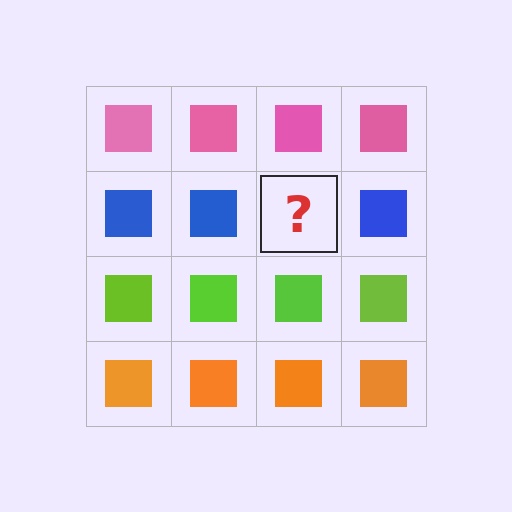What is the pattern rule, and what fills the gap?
The rule is that each row has a consistent color. The gap should be filled with a blue square.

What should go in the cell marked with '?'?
The missing cell should contain a blue square.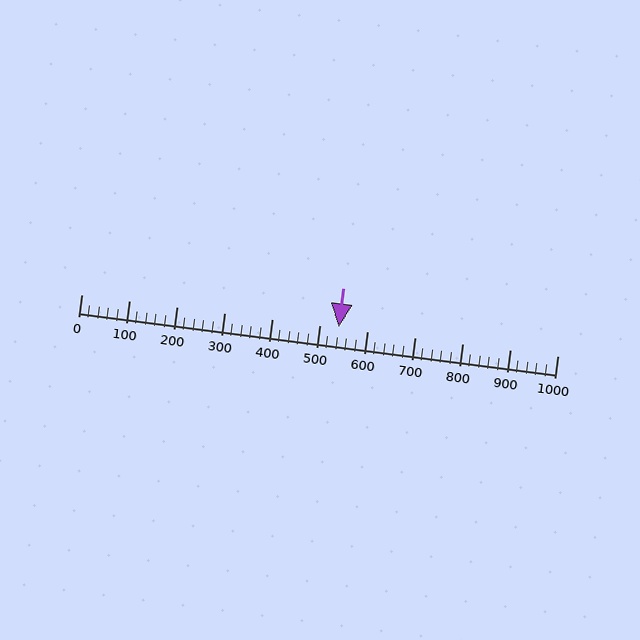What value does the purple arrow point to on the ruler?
The purple arrow points to approximately 540.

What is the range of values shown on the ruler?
The ruler shows values from 0 to 1000.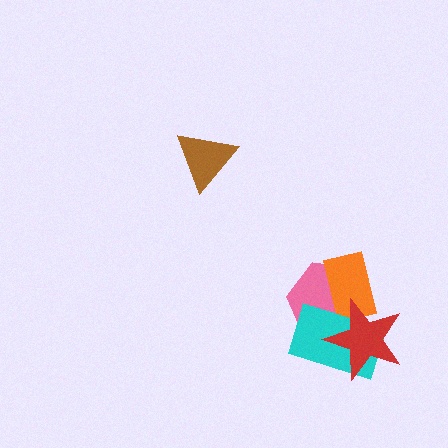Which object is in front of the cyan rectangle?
The red star is in front of the cyan rectangle.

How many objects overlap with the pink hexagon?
3 objects overlap with the pink hexagon.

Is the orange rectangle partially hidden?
Yes, it is partially covered by another shape.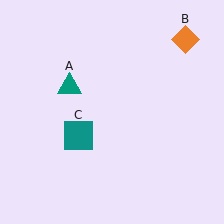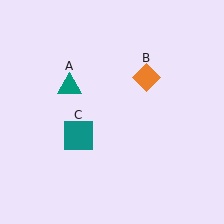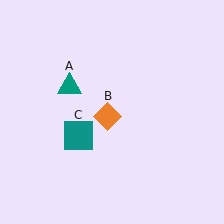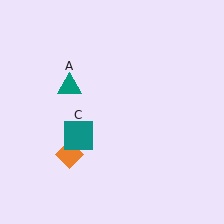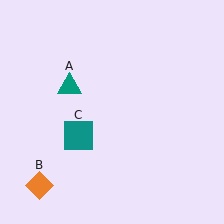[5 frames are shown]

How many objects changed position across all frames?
1 object changed position: orange diamond (object B).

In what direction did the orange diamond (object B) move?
The orange diamond (object B) moved down and to the left.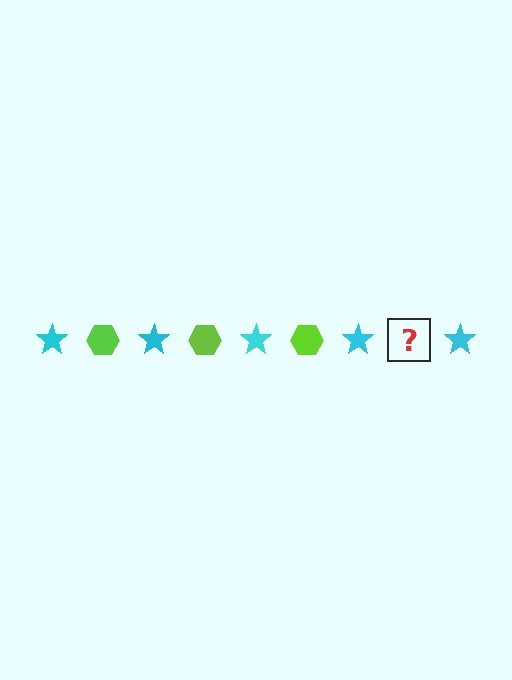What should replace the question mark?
The question mark should be replaced with a lime hexagon.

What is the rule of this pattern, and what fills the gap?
The rule is that the pattern alternates between cyan star and lime hexagon. The gap should be filled with a lime hexagon.